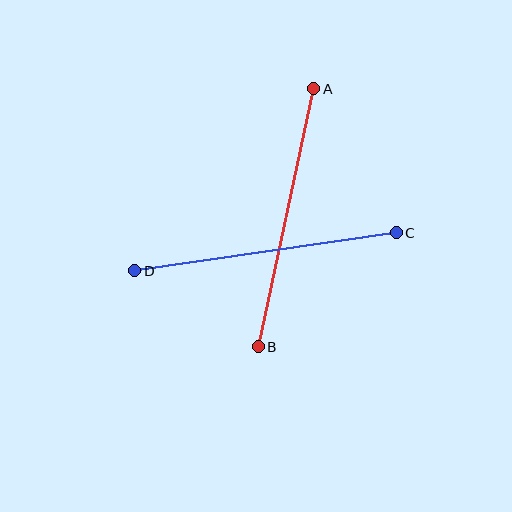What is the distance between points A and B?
The distance is approximately 264 pixels.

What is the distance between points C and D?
The distance is approximately 264 pixels.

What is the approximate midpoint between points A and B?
The midpoint is at approximately (286, 218) pixels.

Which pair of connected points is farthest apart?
Points C and D are farthest apart.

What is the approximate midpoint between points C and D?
The midpoint is at approximately (266, 252) pixels.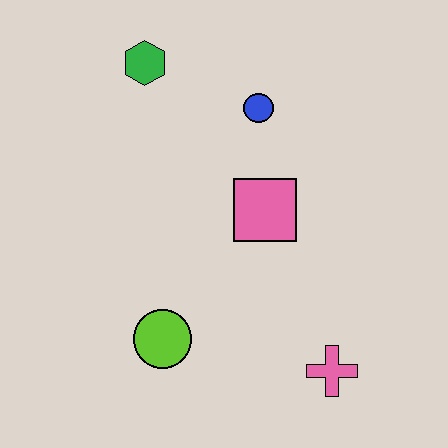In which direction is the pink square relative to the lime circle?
The pink square is above the lime circle.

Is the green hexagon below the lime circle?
No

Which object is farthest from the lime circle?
The green hexagon is farthest from the lime circle.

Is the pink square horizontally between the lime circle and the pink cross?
Yes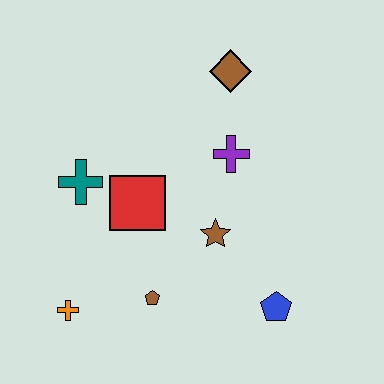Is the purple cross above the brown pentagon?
Yes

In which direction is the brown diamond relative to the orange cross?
The brown diamond is above the orange cross.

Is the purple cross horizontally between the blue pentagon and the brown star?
Yes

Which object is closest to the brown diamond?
The purple cross is closest to the brown diamond.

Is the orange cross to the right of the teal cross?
No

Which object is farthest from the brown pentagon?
The brown diamond is farthest from the brown pentagon.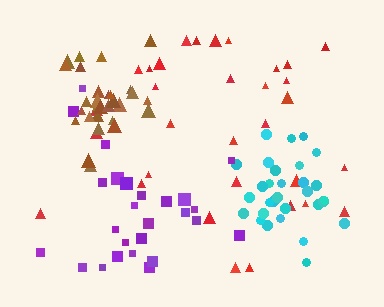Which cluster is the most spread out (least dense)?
Red.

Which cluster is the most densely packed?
Brown.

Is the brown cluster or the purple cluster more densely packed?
Brown.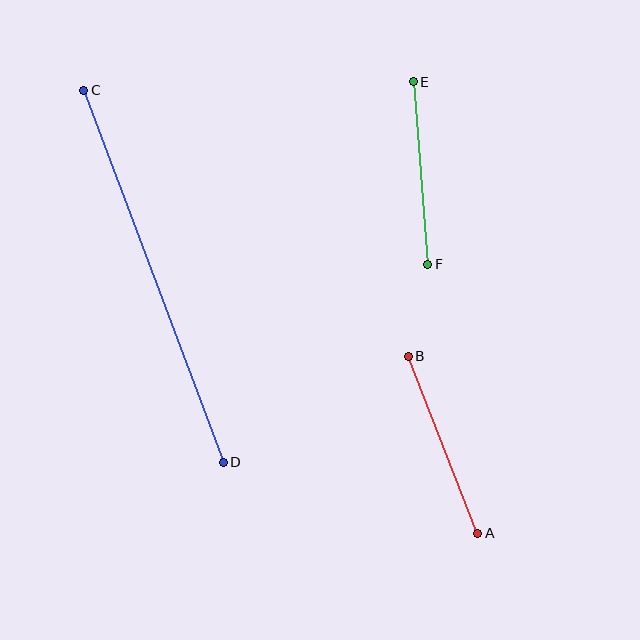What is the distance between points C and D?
The distance is approximately 397 pixels.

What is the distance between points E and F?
The distance is approximately 183 pixels.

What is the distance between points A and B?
The distance is approximately 190 pixels.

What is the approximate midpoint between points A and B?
The midpoint is at approximately (443, 445) pixels.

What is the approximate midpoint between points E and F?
The midpoint is at approximately (421, 173) pixels.